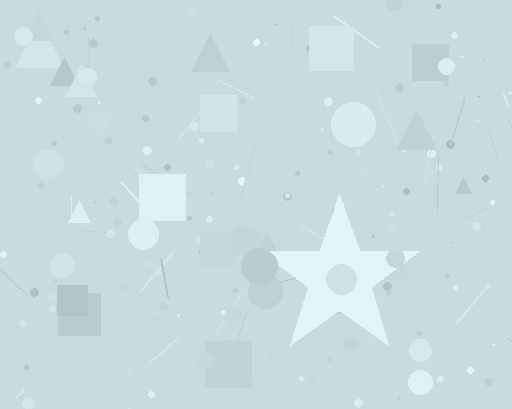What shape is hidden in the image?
A star is hidden in the image.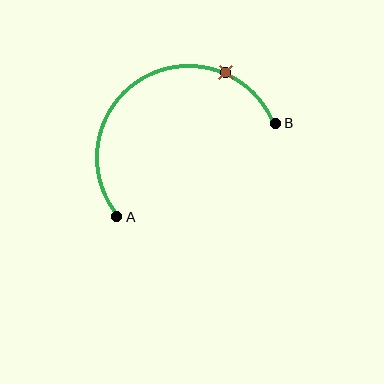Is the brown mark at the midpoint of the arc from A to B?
No. The brown mark lies on the arc but is closer to endpoint B. The arc midpoint would be at the point on the curve equidistant along the arc from both A and B.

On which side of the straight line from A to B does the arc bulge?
The arc bulges above the straight line connecting A and B.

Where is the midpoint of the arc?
The arc midpoint is the point on the curve farthest from the straight line joining A and B. It sits above that line.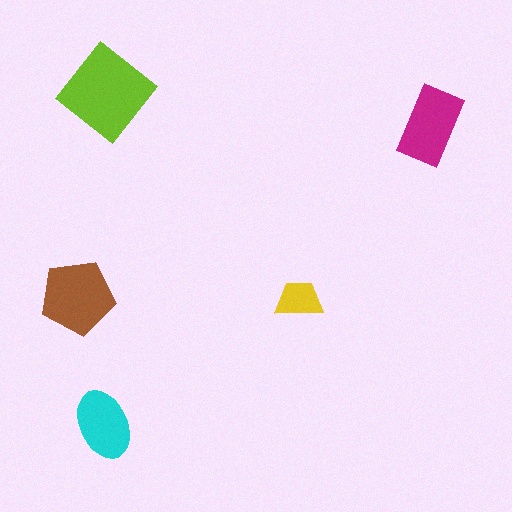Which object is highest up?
The lime diamond is topmost.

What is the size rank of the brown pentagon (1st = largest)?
2nd.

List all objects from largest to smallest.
The lime diamond, the brown pentagon, the magenta rectangle, the cyan ellipse, the yellow trapezoid.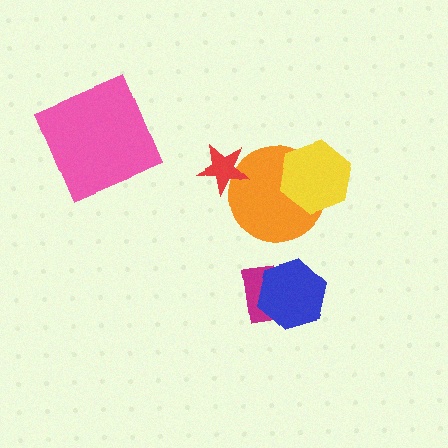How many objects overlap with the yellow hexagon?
1 object overlaps with the yellow hexagon.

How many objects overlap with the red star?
1 object overlaps with the red star.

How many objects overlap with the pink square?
0 objects overlap with the pink square.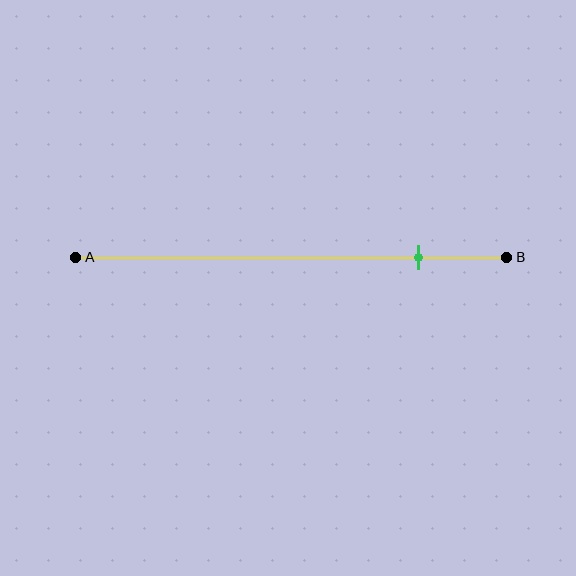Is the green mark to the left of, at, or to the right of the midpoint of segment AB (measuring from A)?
The green mark is to the right of the midpoint of segment AB.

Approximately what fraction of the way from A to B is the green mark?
The green mark is approximately 80% of the way from A to B.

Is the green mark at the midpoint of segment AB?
No, the mark is at about 80% from A, not at the 50% midpoint.